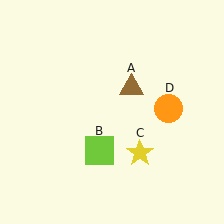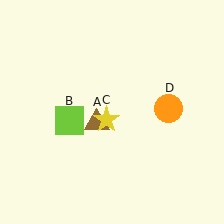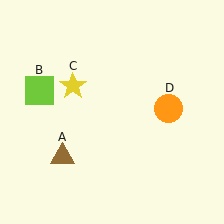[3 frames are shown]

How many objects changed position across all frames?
3 objects changed position: brown triangle (object A), lime square (object B), yellow star (object C).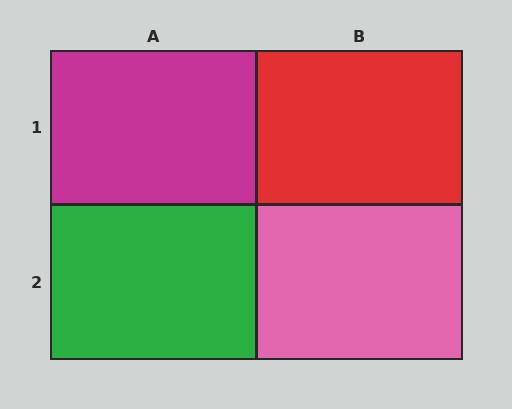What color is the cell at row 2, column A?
Green.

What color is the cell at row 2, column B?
Pink.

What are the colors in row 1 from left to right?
Magenta, red.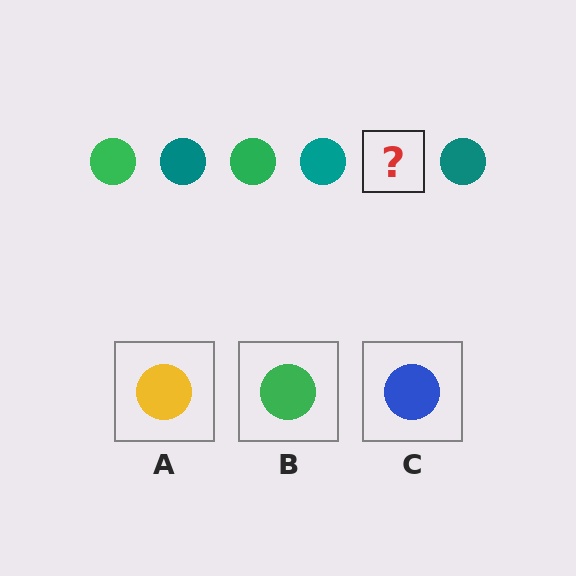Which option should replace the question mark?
Option B.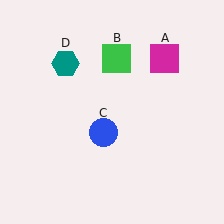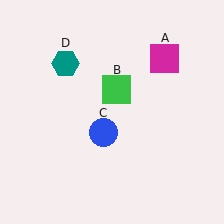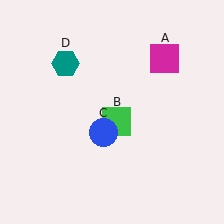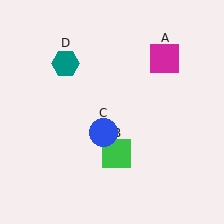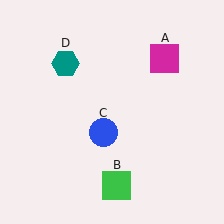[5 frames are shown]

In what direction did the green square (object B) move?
The green square (object B) moved down.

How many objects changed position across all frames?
1 object changed position: green square (object B).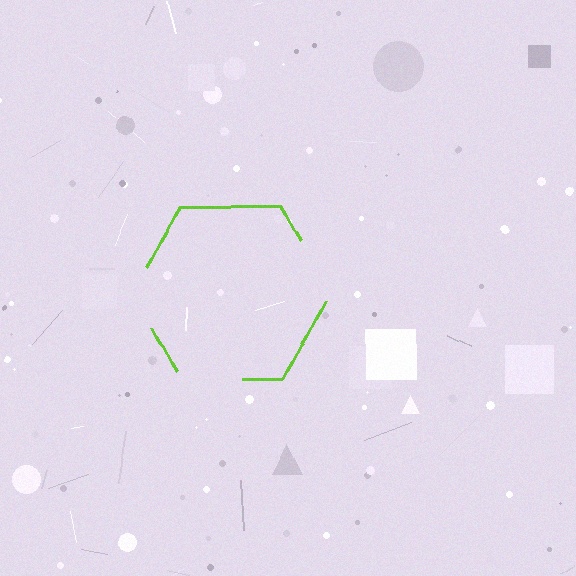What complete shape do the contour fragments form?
The contour fragments form a hexagon.